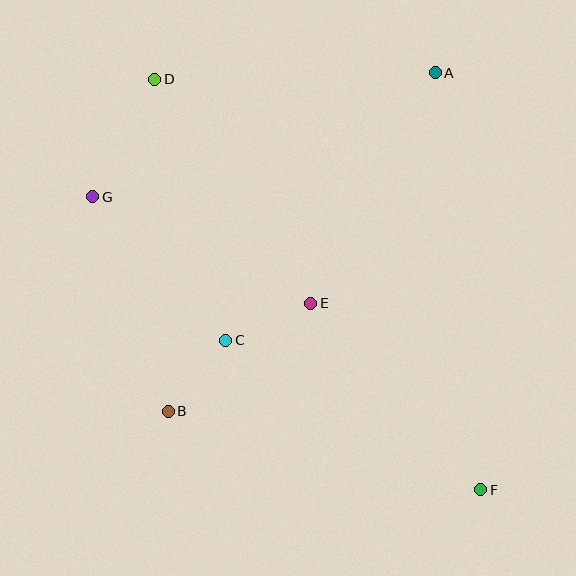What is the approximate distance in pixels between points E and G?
The distance between E and G is approximately 242 pixels.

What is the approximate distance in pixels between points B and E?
The distance between B and E is approximately 179 pixels.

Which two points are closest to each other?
Points B and C are closest to each other.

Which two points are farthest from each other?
Points D and F are farthest from each other.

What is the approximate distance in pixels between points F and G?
The distance between F and G is approximately 486 pixels.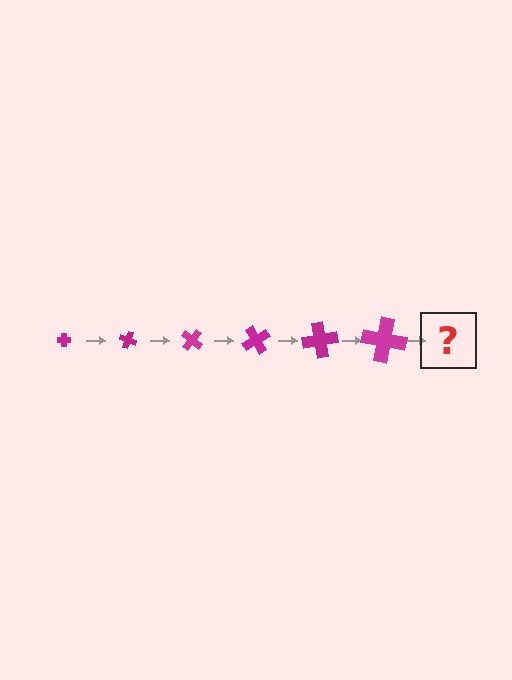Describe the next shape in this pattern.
It should be a cross, larger than the previous one and rotated 120 degrees from the start.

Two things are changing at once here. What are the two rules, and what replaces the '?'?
The two rules are that the cross grows larger each step and it rotates 20 degrees each step. The '?' should be a cross, larger than the previous one and rotated 120 degrees from the start.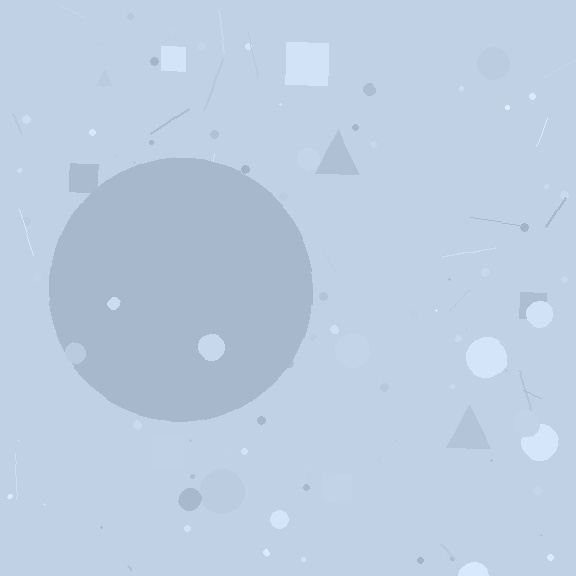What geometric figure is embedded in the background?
A circle is embedded in the background.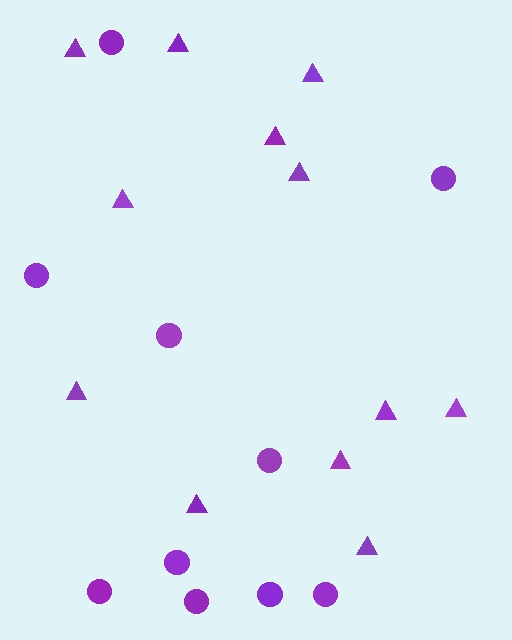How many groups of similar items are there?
There are 2 groups: one group of triangles (12) and one group of circles (10).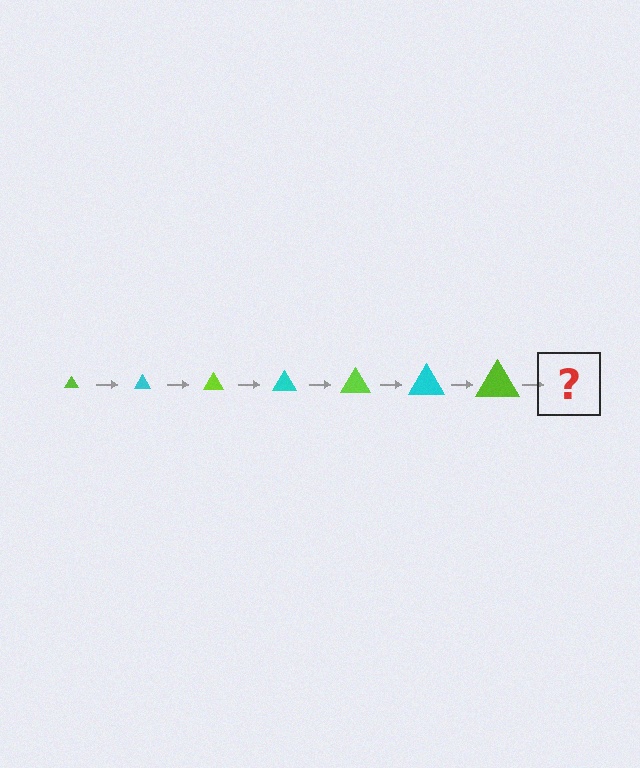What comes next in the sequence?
The next element should be a cyan triangle, larger than the previous one.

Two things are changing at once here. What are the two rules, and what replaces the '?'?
The two rules are that the triangle grows larger each step and the color cycles through lime and cyan. The '?' should be a cyan triangle, larger than the previous one.